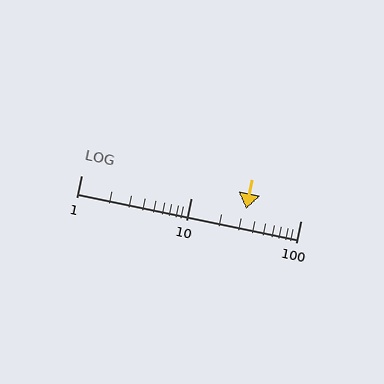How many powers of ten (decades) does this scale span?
The scale spans 2 decades, from 1 to 100.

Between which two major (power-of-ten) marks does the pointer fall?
The pointer is between 10 and 100.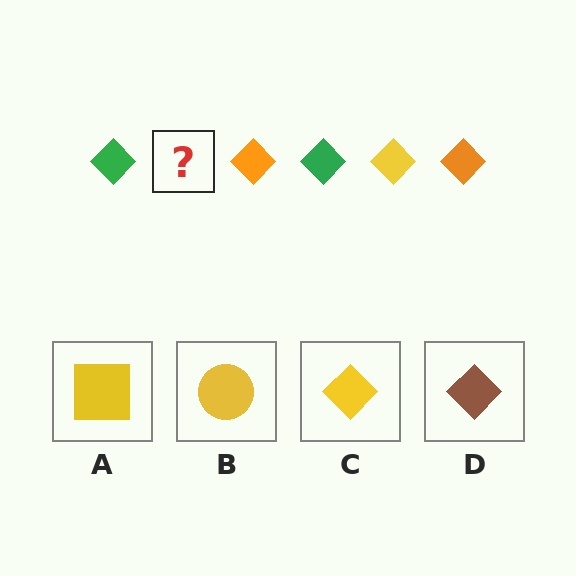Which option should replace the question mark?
Option C.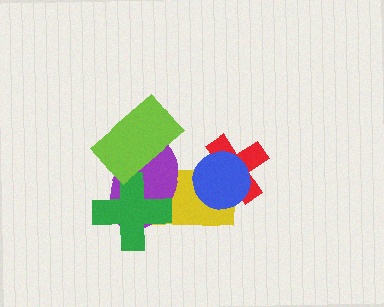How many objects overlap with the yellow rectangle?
5 objects overlap with the yellow rectangle.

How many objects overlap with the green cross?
2 objects overlap with the green cross.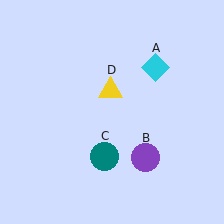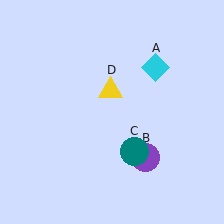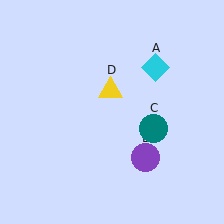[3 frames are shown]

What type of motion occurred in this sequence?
The teal circle (object C) rotated counterclockwise around the center of the scene.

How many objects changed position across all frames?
1 object changed position: teal circle (object C).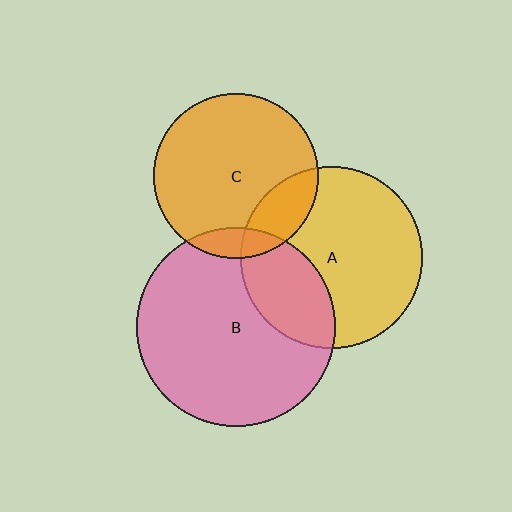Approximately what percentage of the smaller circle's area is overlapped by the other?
Approximately 10%.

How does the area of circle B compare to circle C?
Approximately 1.5 times.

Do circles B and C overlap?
Yes.